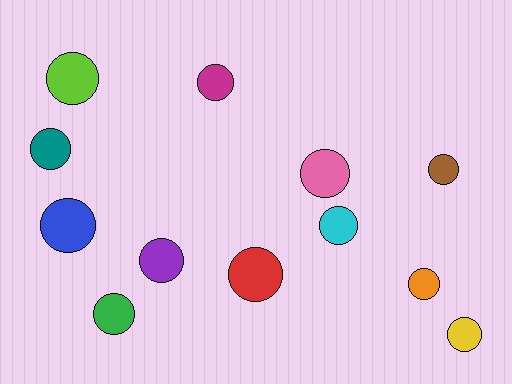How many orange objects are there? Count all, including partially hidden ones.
There is 1 orange object.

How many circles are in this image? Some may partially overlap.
There are 12 circles.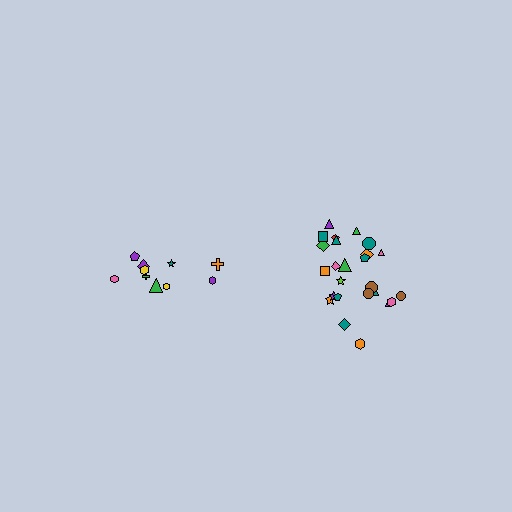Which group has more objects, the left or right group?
The right group.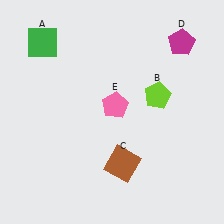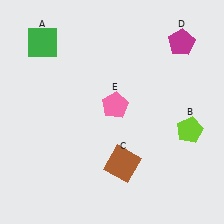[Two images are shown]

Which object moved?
The lime pentagon (B) moved down.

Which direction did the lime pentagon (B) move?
The lime pentagon (B) moved down.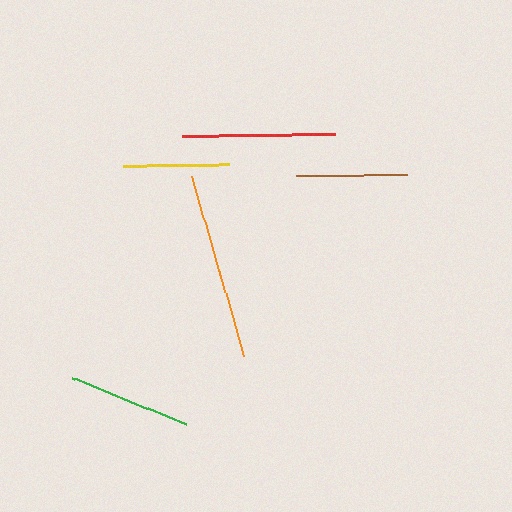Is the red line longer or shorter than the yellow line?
The red line is longer than the yellow line.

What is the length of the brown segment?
The brown segment is approximately 111 pixels long.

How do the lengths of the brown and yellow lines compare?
The brown and yellow lines are approximately the same length.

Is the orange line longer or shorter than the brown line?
The orange line is longer than the brown line.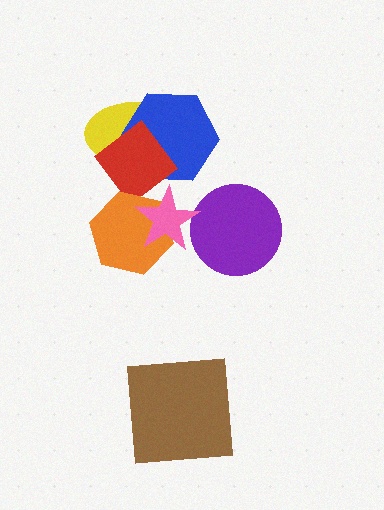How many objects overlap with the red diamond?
4 objects overlap with the red diamond.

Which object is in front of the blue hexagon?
The red diamond is in front of the blue hexagon.